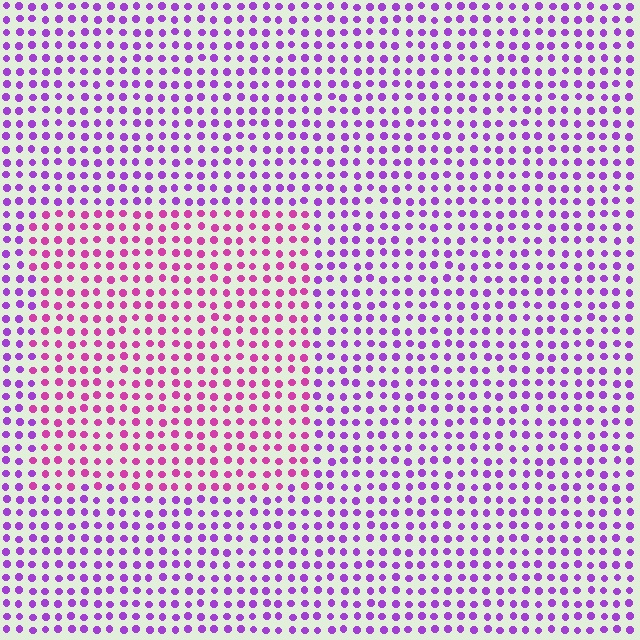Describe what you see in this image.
The image is filled with small purple elements in a uniform arrangement. A rectangle-shaped region is visible where the elements are tinted to a slightly different hue, forming a subtle color boundary.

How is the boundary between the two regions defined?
The boundary is defined purely by a slight shift in hue (about 36 degrees). Spacing, size, and orientation are identical on both sides.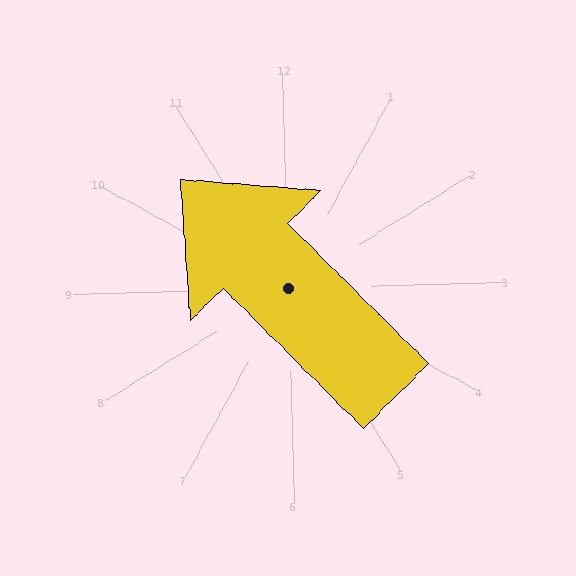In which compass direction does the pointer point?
Northwest.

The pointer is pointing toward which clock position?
Roughly 11 o'clock.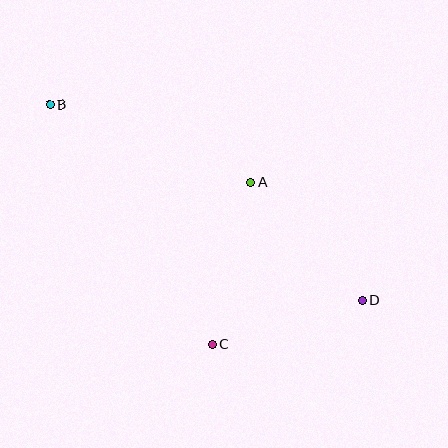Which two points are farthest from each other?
Points B and D are farthest from each other.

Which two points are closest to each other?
Points C and D are closest to each other.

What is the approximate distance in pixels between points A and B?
The distance between A and B is approximately 216 pixels.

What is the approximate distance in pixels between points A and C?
The distance between A and C is approximately 166 pixels.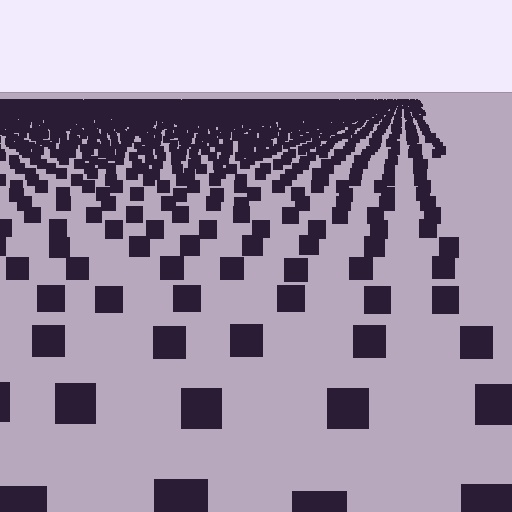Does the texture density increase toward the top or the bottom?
Density increases toward the top.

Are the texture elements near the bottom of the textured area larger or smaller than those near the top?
Larger. Near the bottom, elements are closer to the viewer and appear at a bigger on-screen size.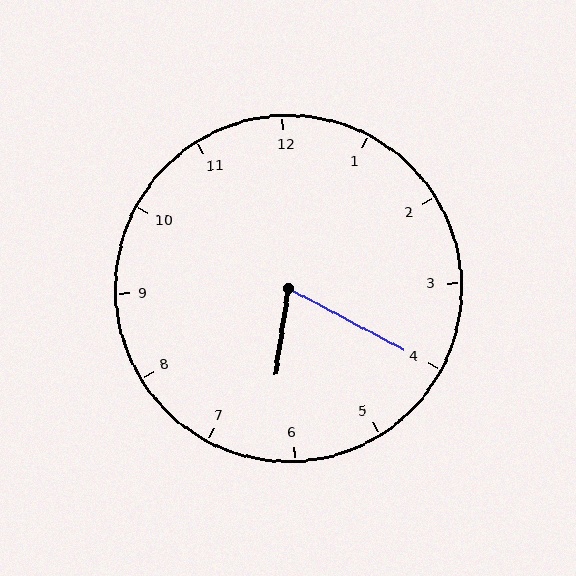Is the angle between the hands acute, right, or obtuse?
It is acute.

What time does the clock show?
6:20.